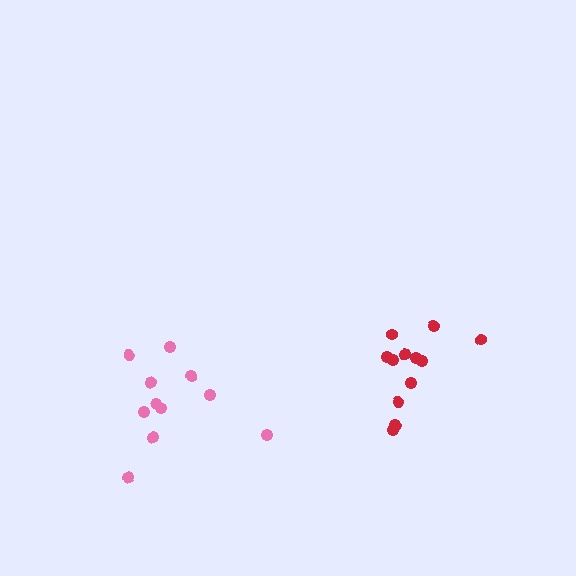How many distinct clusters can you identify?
There are 2 distinct clusters.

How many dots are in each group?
Group 1: 12 dots, Group 2: 11 dots (23 total).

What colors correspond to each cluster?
The clusters are colored: red, pink.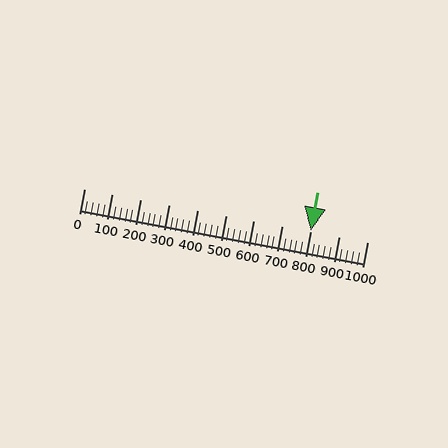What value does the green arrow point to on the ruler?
The green arrow points to approximately 800.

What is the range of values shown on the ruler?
The ruler shows values from 0 to 1000.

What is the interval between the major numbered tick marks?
The major tick marks are spaced 100 units apart.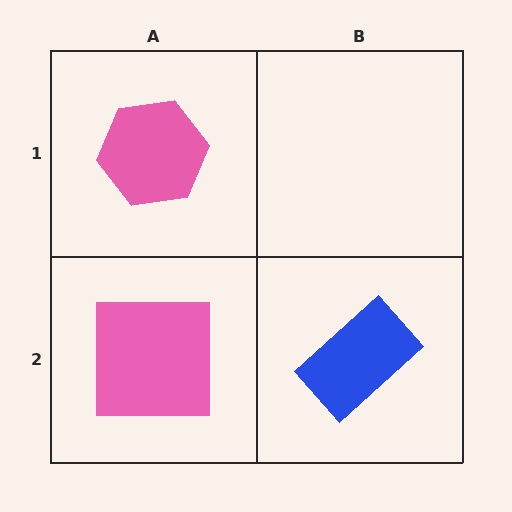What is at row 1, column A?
A pink hexagon.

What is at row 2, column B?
A blue rectangle.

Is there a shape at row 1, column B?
No, that cell is empty.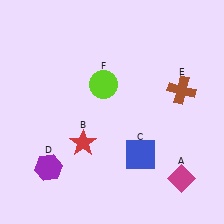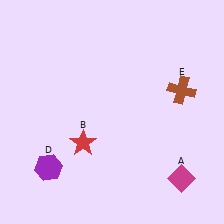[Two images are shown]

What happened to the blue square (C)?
The blue square (C) was removed in Image 2. It was in the bottom-right area of Image 1.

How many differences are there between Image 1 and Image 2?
There are 2 differences between the two images.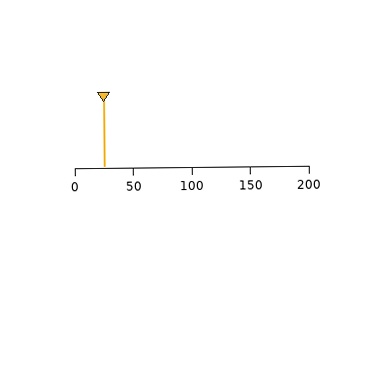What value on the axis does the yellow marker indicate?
The marker indicates approximately 25.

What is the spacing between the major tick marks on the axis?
The major ticks are spaced 50 apart.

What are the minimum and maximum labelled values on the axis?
The axis runs from 0 to 200.